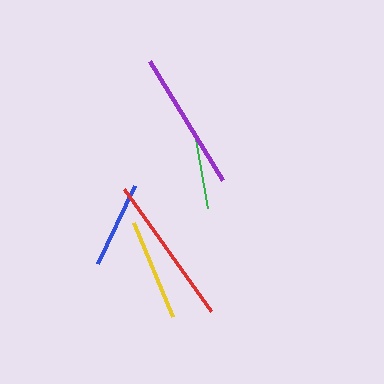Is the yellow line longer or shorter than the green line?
The yellow line is longer than the green line.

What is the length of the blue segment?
The blue segment is approximately 86 pixels long.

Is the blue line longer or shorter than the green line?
The blue line is longer than the green line.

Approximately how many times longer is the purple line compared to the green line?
The purple line is approximately 2.0 times the length of the green line.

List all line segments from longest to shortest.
From longest to shortest: red, purple, yellow, blue, green.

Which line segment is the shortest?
The green line is the shortest at approximately 70 pixels.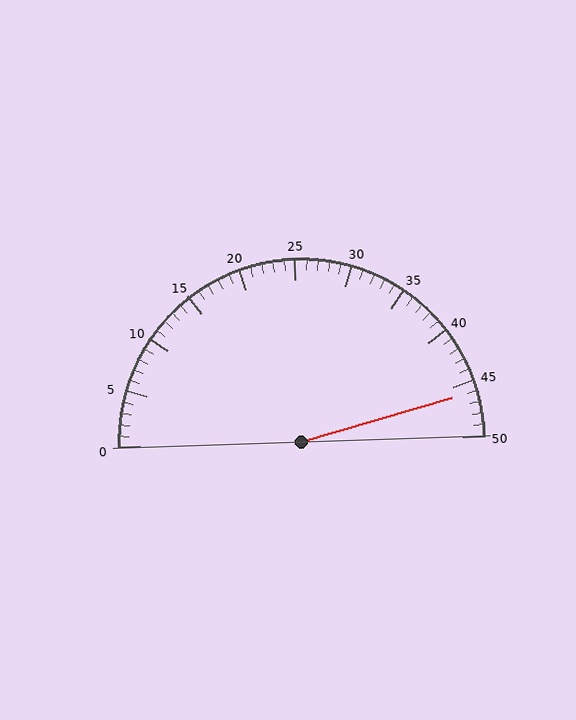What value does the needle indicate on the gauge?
The needle indicates approximately 46.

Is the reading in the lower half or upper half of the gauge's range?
The reading is in the upper half of the range (0 to 50).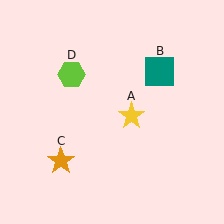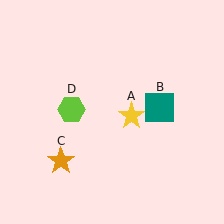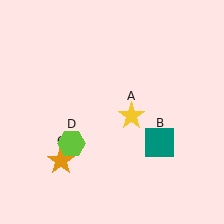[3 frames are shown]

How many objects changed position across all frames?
2 objects changed position: teal square (object B), lime hexagon (object D).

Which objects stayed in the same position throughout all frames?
Yellow star (object A) and orange star (object C) remained stationary.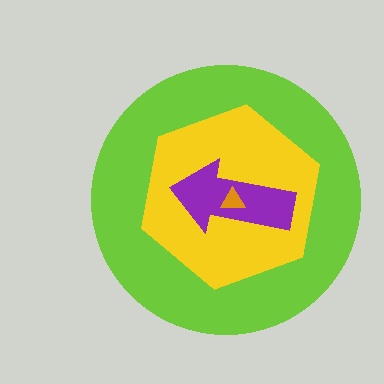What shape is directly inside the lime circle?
The yellow hexagon.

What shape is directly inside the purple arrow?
The orange triangle.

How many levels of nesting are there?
4.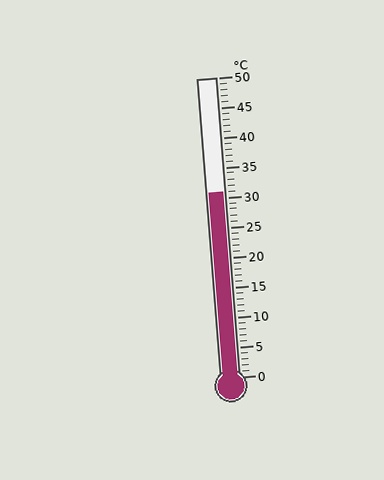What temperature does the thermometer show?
The thermometer shows approximately 31°C.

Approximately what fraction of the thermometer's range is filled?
The thermometer is filled to approximately 60% of its range.